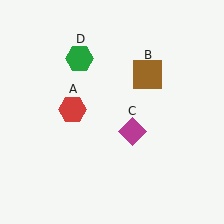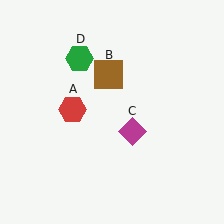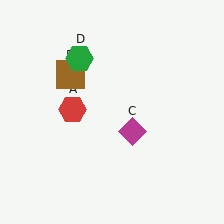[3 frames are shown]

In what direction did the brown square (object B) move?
The brown square (object B) moved left.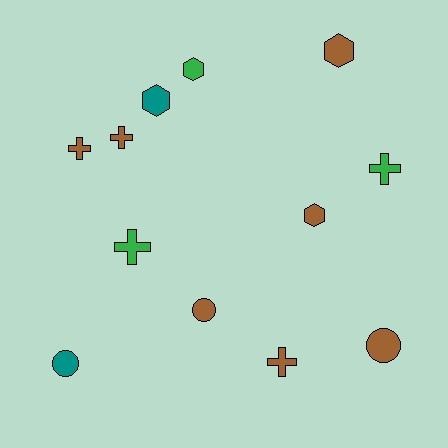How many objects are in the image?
There are 12 objects.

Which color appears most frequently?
Brown, with 7 objects.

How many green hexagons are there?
There is 1 green hexagon.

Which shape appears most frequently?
Cross, with 5 objects.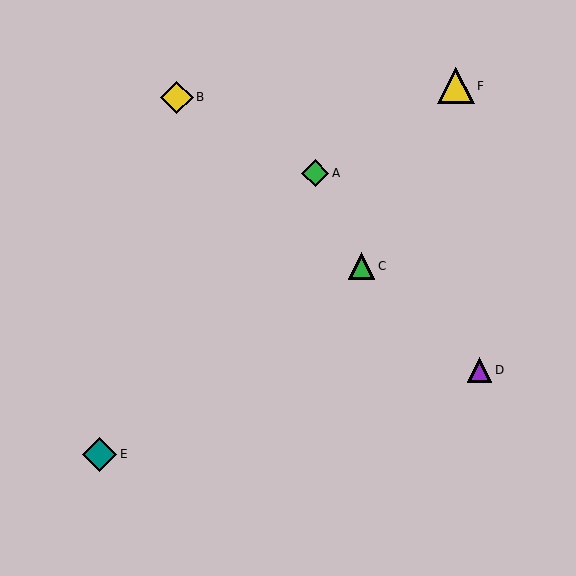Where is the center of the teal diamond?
The center of the teal diamond is at (100, 454).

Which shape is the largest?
The yellow triangle (labeled F) is the largest.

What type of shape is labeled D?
Shape D is a purple triangle.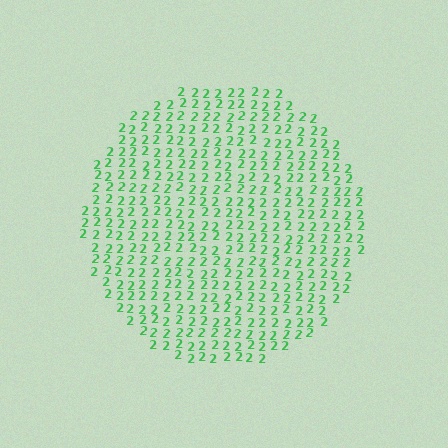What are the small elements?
The small elements are digit 2's.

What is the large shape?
The large shape is a circle.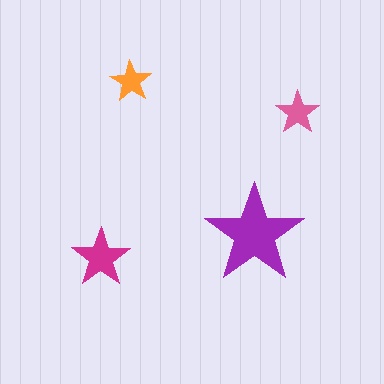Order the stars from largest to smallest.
the purple one, the magenta one, the pink one, the orange one.